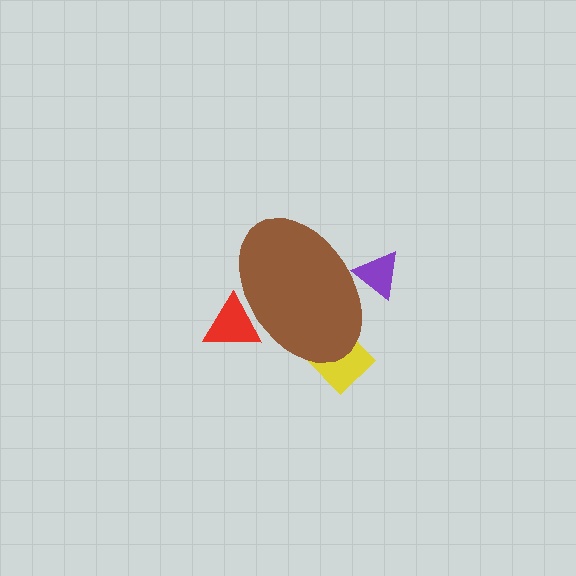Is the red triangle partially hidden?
Yes, the red triangle is partially hidden behind the brown ellipse.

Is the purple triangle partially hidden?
Yes, the purple triangle is partially hidden behind the brown ellipse.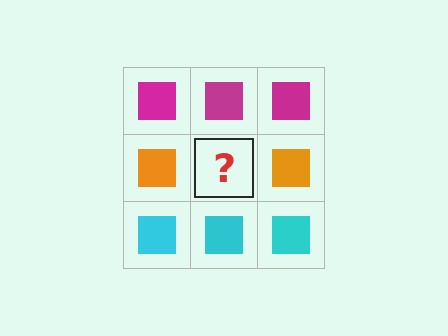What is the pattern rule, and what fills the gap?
The rule is that each row has a consistent color. The gap should be filled with an orange square.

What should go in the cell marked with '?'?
The missing cell should contain an orange square.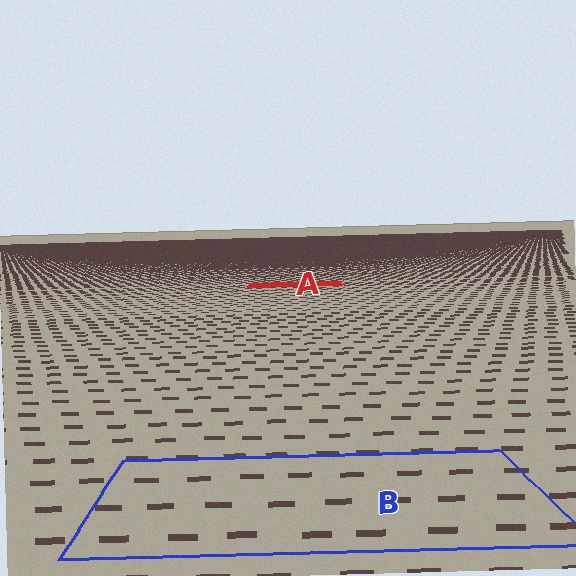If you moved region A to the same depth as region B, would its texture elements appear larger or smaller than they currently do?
They would appear larger. At a closer depth, the same texture elements are projected at a bigger on-screen size.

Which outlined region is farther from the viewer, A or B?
Region A is farther from the viewer — the texture elements inside it appear smaller and more densely packed.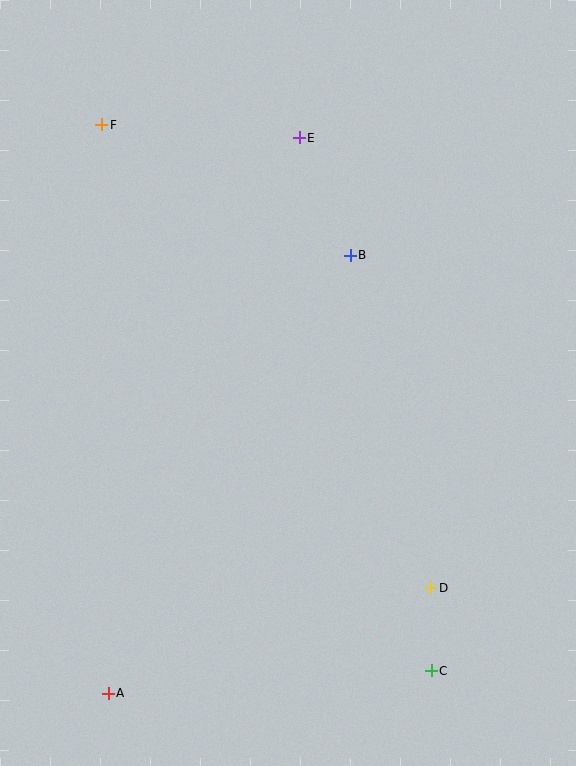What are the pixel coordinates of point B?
Point B is at (350, 255).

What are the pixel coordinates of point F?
Point F is at (102, 125).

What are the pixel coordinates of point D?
Point D is at (431, 588).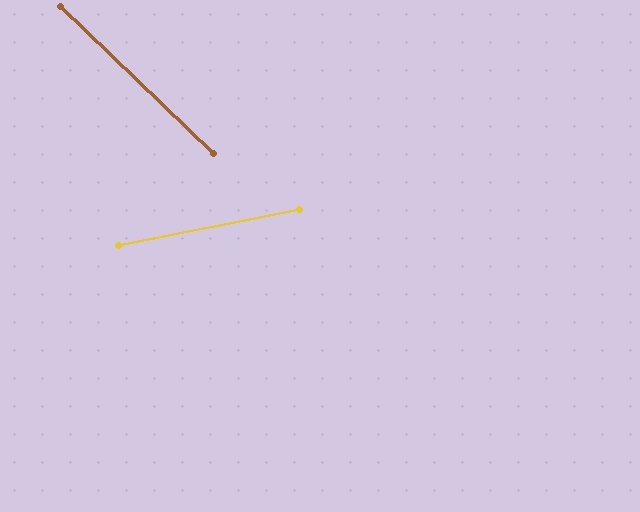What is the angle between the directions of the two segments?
Approximately 55 degrees.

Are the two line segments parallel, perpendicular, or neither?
Neither parallel nor perpendicular — they differ by about 55°.